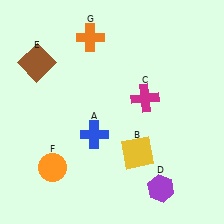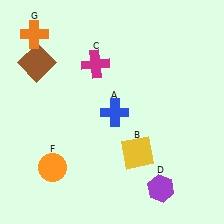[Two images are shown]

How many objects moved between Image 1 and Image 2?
3 objects moved between the two images.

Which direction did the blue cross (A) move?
The blue cross (A) moved up.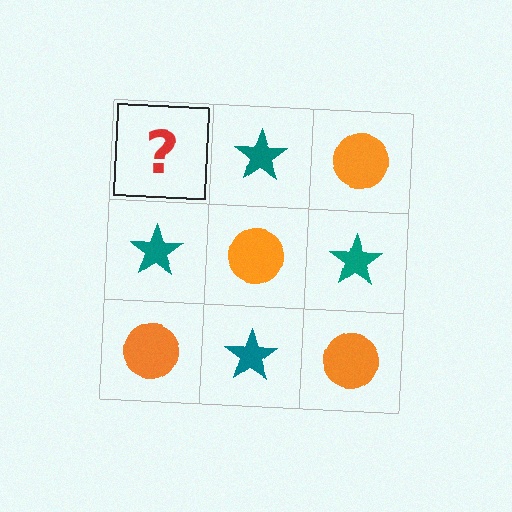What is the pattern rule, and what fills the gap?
The rule is that it alternates orange circle and teal star in a checkerboard pattern. The gap should be filled with an orange circle.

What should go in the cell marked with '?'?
The missing cell should contain an orange circle.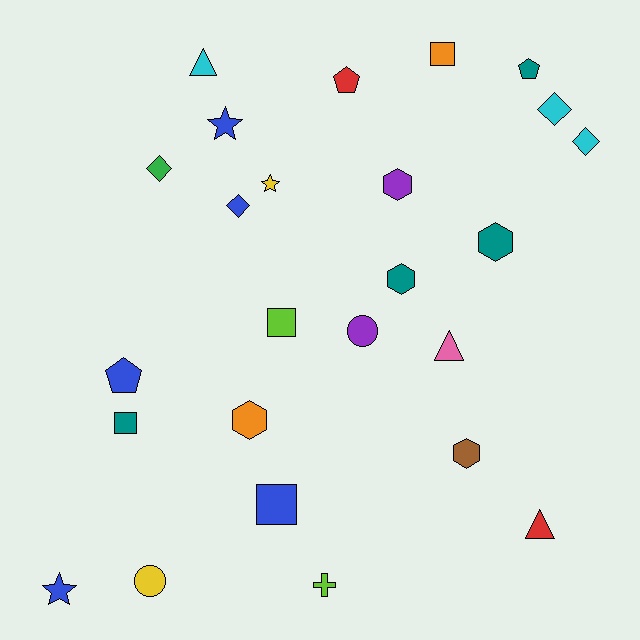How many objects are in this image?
There are 25 objects.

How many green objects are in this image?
There is 1 green object.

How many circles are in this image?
There are 2 circles.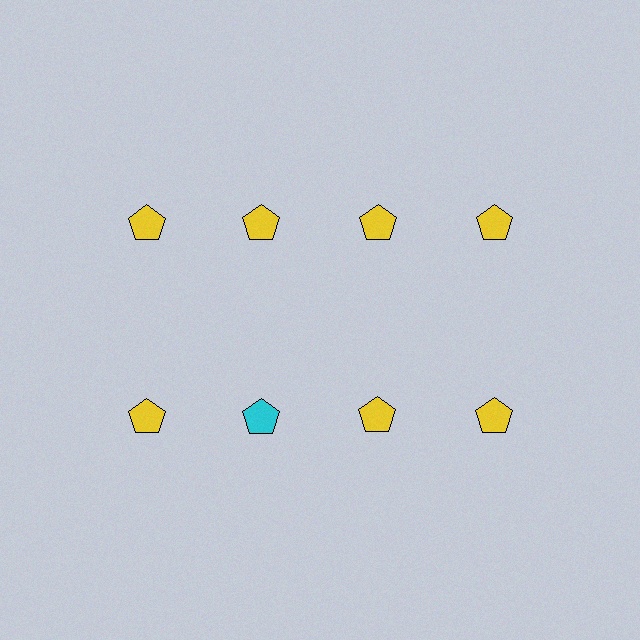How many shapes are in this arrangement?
There are 8 shapes arranged in a grid pattern.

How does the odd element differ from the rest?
It has a different color: cyan instead of yellow.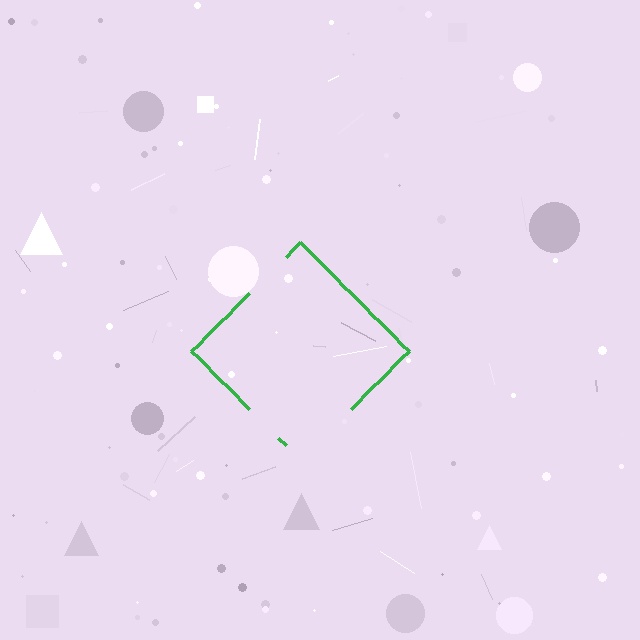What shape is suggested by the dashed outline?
The dashed outline suggests a diamond.